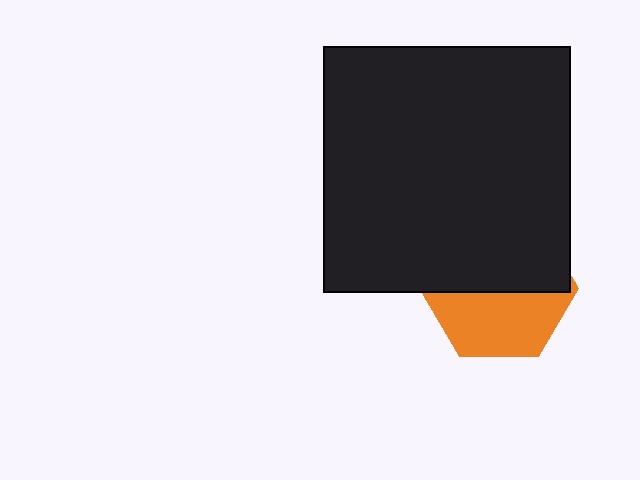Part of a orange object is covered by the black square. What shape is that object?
It is a hexagon.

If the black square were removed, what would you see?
You would see the complete orange hexagon.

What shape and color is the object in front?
The object in front is a black square.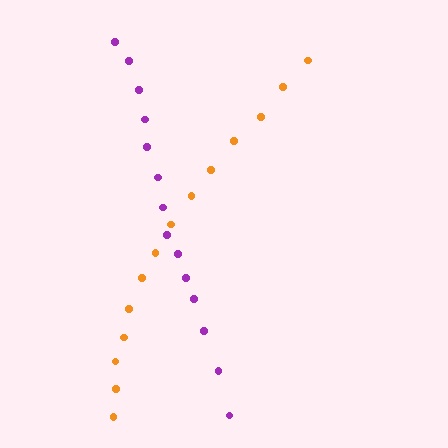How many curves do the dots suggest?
There are 2 distinct paths.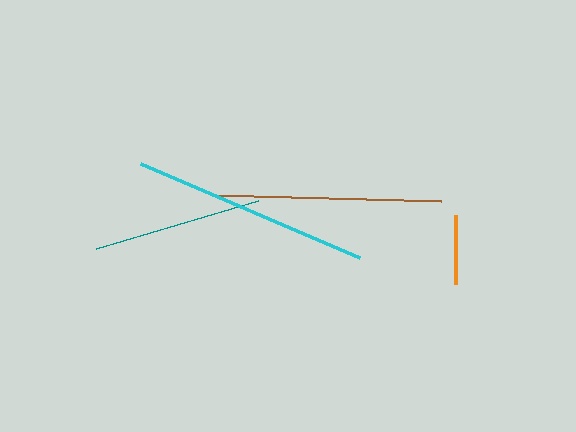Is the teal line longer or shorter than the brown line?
The brown line is longer than the teal line.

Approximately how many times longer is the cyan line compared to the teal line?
The cyan line is approximately 1.4 times the length of the teal line.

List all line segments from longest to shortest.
From longest to shortest: cyan, brown, teal, orange.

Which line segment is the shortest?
The orange line is the shortest at approximately 69 pixels.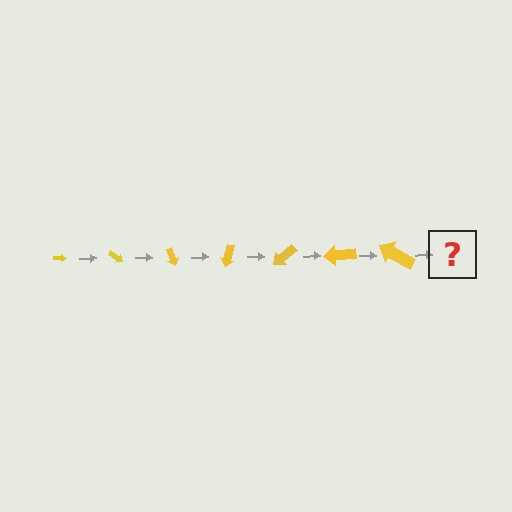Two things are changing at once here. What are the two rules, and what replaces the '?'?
The two rules are that the arrow grows larger each step and it rotates 35 degrees each step. The '?' should be an arrow, larger than the previous one and rotated 245 degrees from the start.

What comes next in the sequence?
The next element should be an arrow, larger than the previous one and rotated 245 degrees from the start.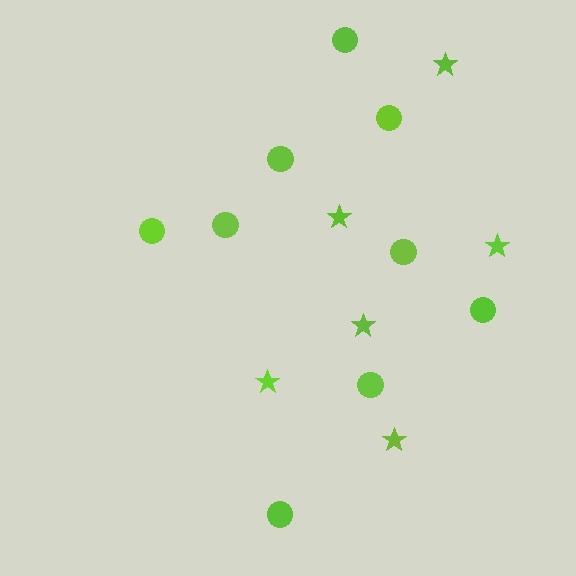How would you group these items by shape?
There are 2 groups: one group of circles (9) and one group of stars (6).